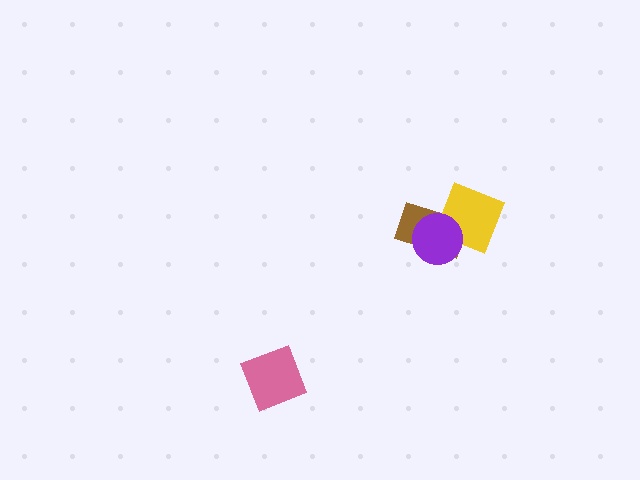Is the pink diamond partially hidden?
No, no other shape covers it.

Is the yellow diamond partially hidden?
Yes, it is partially covered by another shape.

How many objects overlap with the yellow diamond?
2 objects overlap with the yellow diamond.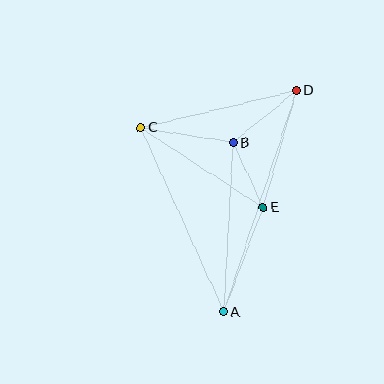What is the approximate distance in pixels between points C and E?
The distance between C and E is approximately 146 pixels.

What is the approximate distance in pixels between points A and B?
The distance between A and B is approximately 170 pixels.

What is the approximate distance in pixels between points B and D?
The distance between B and D is approximately 82 pixels.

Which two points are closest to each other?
Points B and E are closest to each other.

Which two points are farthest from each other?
Points A and D are farthest from each other.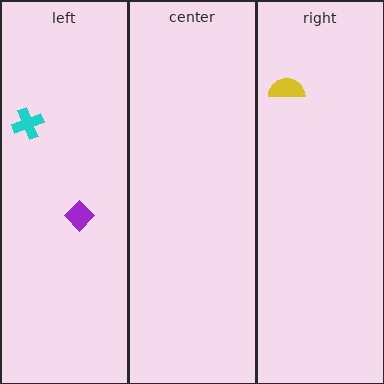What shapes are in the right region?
The yellow semicircle.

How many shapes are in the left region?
2.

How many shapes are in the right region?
1.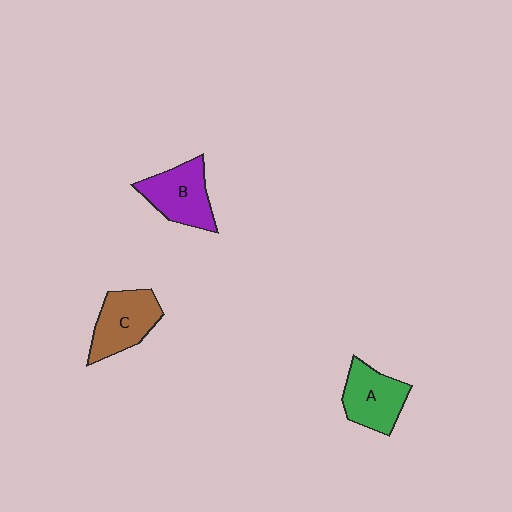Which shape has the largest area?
Shape B (purple).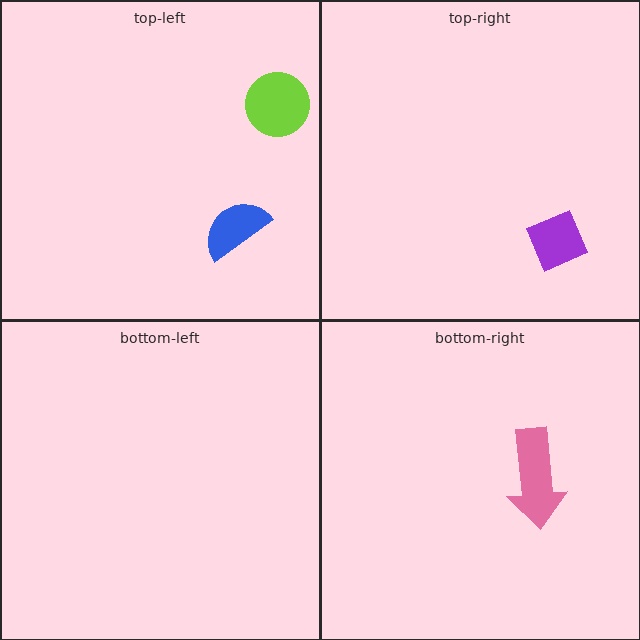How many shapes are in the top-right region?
1.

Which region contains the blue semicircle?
The top-left region.